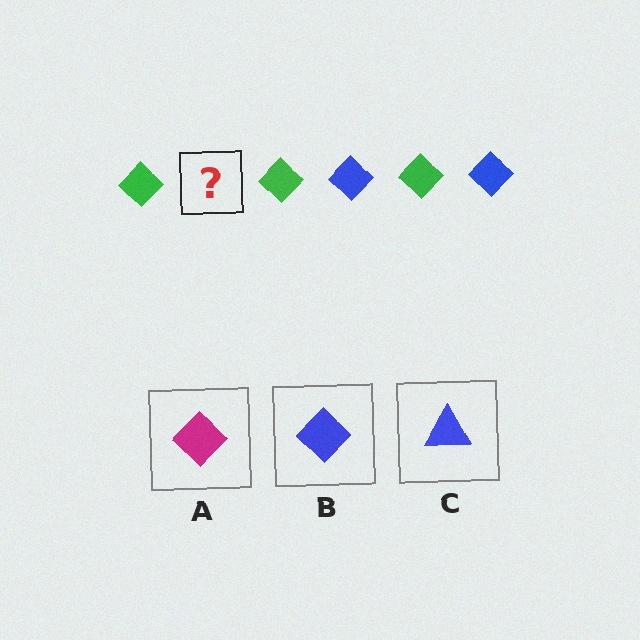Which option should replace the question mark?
Option B.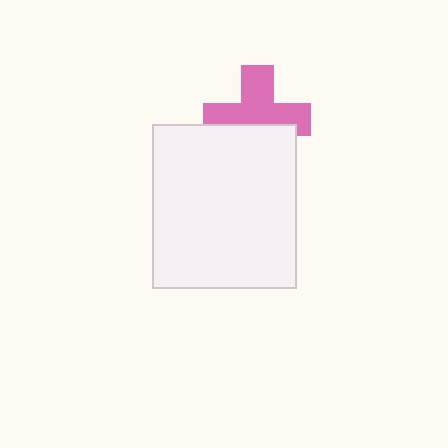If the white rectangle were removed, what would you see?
You would see the complete pink cross.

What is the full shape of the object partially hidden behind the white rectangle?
The partially hidden object is a pink cross.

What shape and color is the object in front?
The object in front is a white rectangle.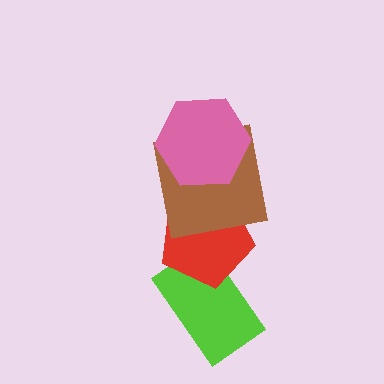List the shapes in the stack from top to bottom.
From top to bottom: the pink hexagon, the brown square, the red pentagon, the lime rectangle.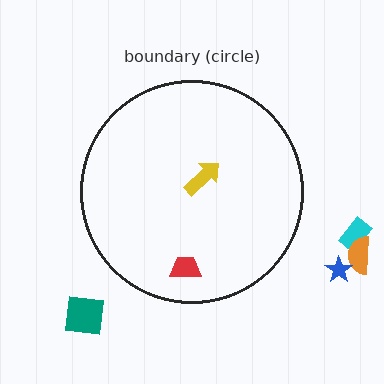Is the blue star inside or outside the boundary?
Outside.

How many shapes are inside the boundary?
2 inside, 4 outside.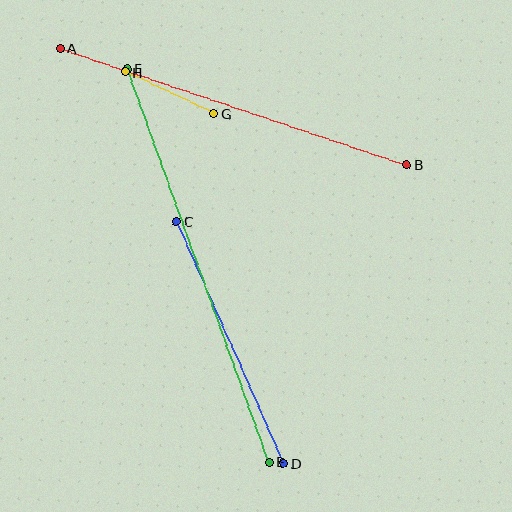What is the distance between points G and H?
The distance is approximately 98 pixels.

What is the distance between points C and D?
The distance is approximately 265 pixels.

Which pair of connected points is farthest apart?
Points E and F are farthest apart.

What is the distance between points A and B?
The distance is approximately 365 pixels.